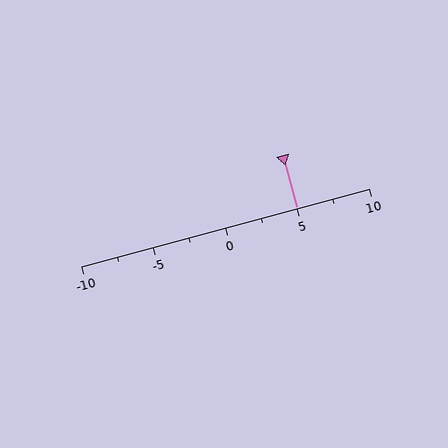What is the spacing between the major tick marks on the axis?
The major ticks are spaced 5 apart.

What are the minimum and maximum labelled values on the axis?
The axis runs from -10 to 10.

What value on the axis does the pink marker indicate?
The marker indicates approximately 5.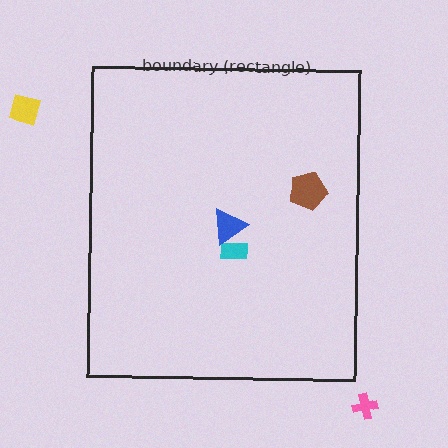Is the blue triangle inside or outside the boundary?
Inside.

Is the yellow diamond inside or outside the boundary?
Outside.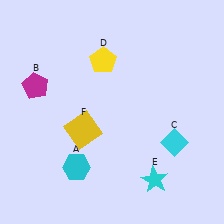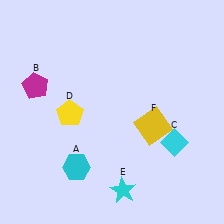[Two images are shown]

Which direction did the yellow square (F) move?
The yellow square (F) moved right.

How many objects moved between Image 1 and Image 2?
3 objects moved between the two images.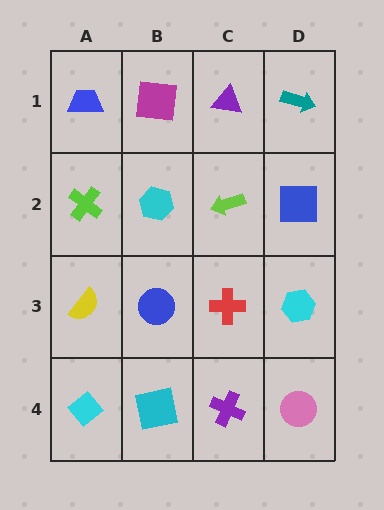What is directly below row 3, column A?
A cyan diamond.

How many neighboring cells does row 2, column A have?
3.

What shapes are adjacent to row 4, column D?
A cyan hexagon (row 3, column D), a purple cross (row 4, column C).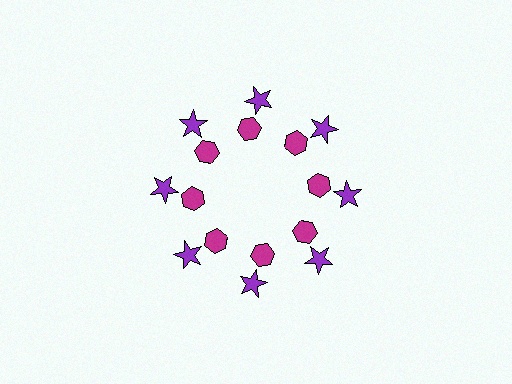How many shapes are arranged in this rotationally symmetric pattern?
There are 16 shapes, arranged in 8 groups of 2.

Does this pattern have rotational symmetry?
Yes, this pattern has 8-fold rotational symmetry. It looks the same after rotating 45 degrees around the center.